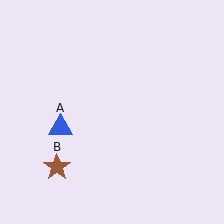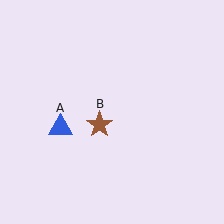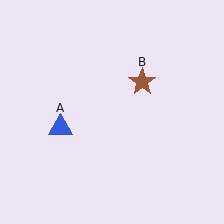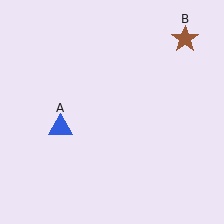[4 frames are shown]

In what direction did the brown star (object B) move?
The brown star (object B) moved up and to the right.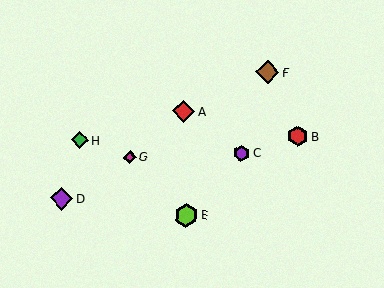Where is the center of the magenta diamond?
The center of the magenta diamond is at (130, 157).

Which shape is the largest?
The brown diamond (labeled F) is the largest.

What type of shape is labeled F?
Shape F is a brown diamond.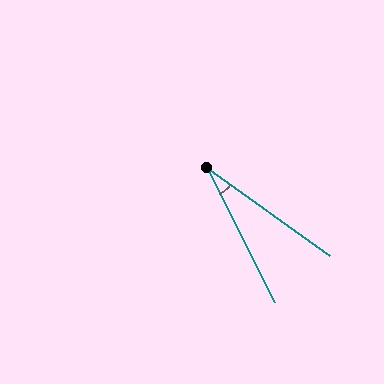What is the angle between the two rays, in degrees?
Approximately 28 degrees.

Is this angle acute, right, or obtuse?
It is acute.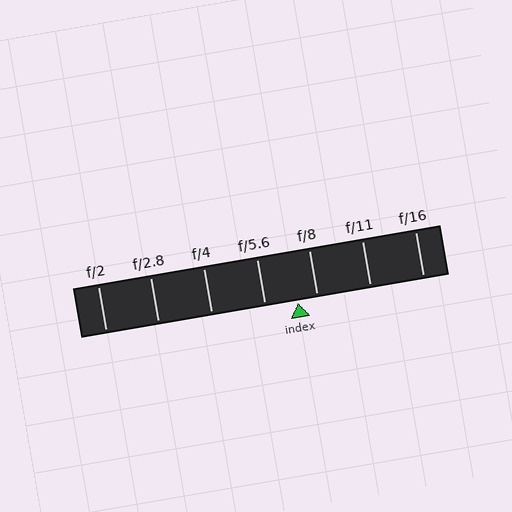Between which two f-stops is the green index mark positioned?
The index mark is between f/5.6 and f/8.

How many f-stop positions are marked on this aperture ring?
There are 7 f-stop positions marked.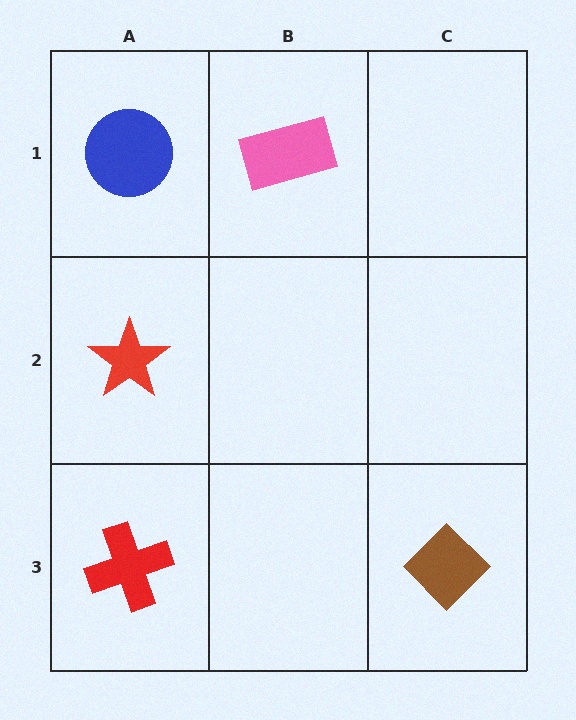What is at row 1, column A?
A blue circle.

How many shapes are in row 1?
2 shapes.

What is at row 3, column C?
A brown diamond.